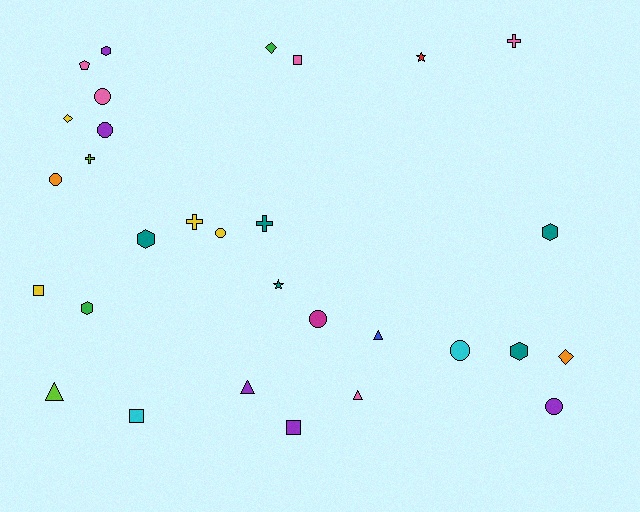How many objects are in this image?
There are 30 objects.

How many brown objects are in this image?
There are no brown objects.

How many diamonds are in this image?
There are 3 diamonds.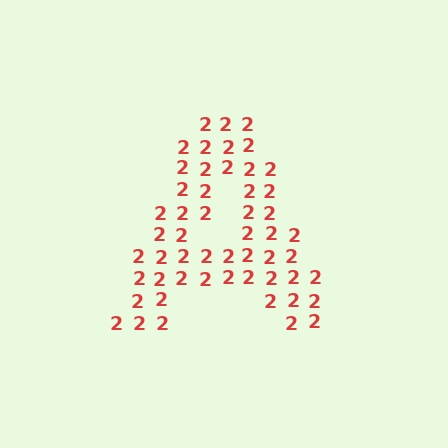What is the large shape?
The large shape is the letter A.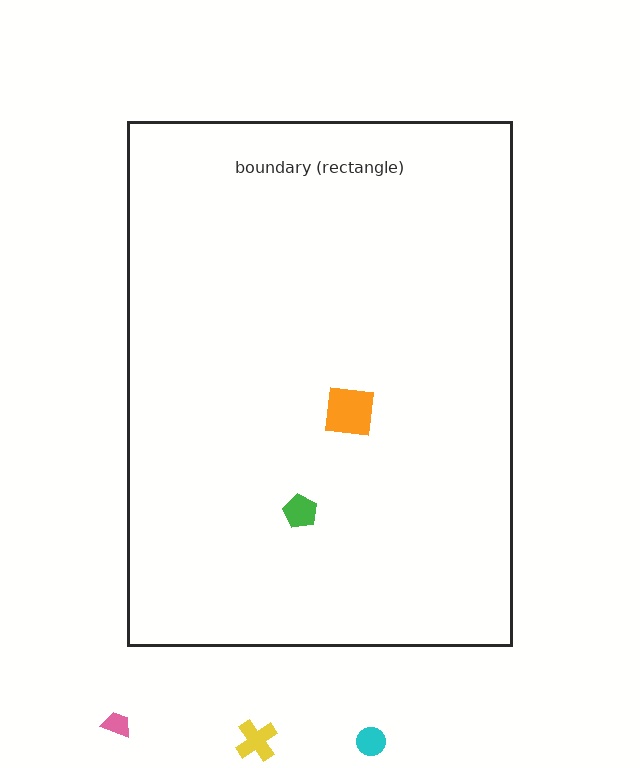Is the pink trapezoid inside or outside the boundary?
Outside.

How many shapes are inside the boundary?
2 inside, 3 outside.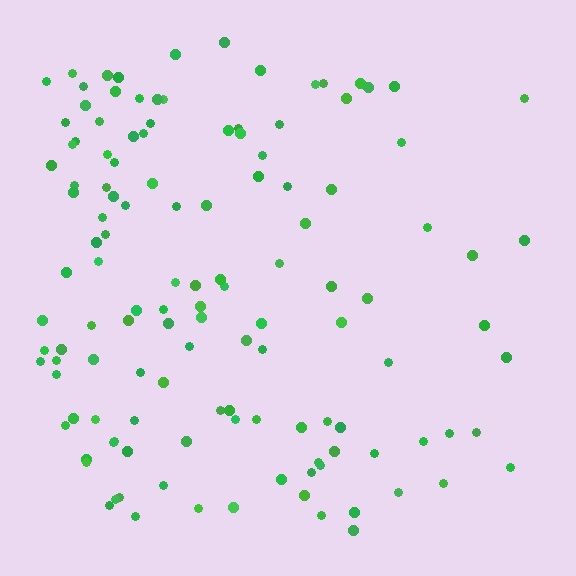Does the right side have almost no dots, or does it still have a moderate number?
Still a moderate number, just noticeably fewer than the left.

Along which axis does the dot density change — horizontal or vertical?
Horizontal.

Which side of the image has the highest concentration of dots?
The left.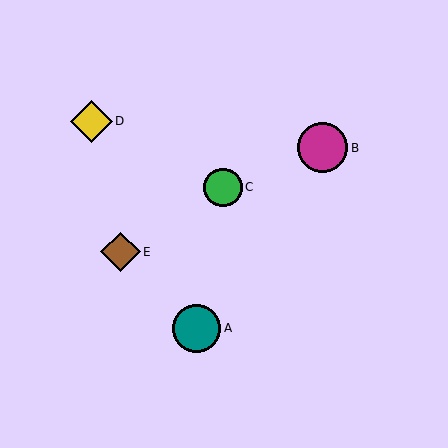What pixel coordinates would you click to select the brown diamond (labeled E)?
Click at (121, 252) to select the brown diamond E.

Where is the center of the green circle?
The center of the green circle is at (223, 187).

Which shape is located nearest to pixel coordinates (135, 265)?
The brown diamond (labeled E) at (121, 252) is nearest to that location.